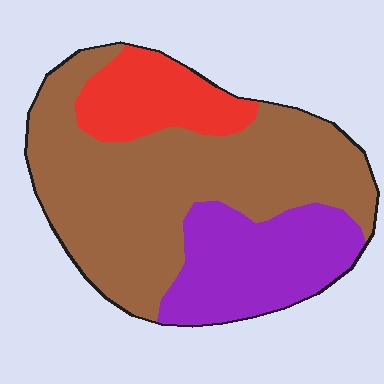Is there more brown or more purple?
Brown.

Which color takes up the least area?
Red, at roughly 15%.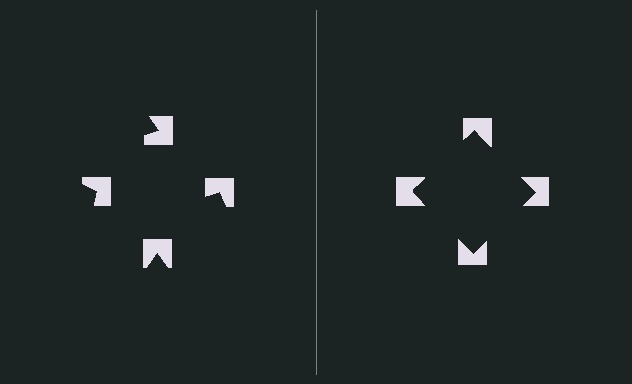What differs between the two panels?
The notched squares are positioned identically on both sides; only the wedge orientations differ. On the right they align to a square; on the left they are misaligned.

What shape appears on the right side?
An illusory square.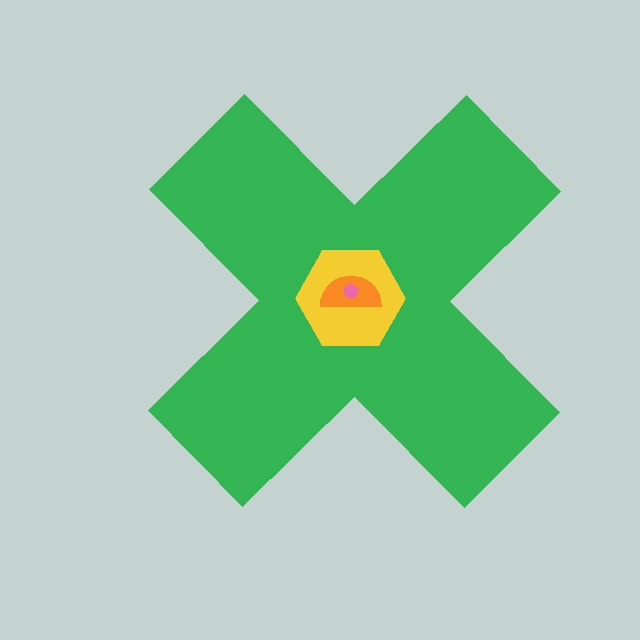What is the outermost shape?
The green cross.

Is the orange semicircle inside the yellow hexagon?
Yes.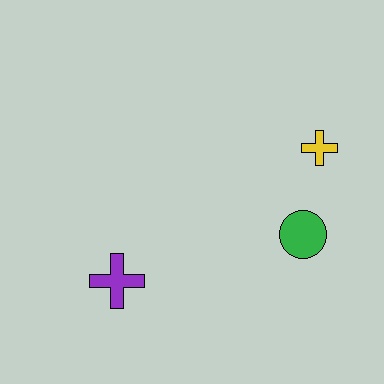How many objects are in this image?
There are 3 objects.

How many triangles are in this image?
There are no triangles.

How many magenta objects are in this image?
There are no magenta objects.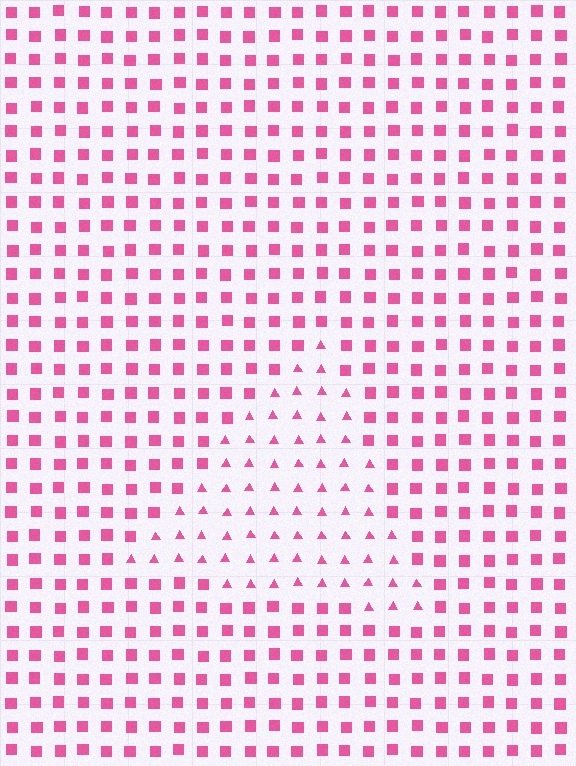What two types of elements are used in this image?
The image uses triangles inside the triangle region and squares outside it.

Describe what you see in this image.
The image is filled with small pink elements arranged in a uniform grid. A triangle-shaped region contains triangles, while the surrounding area contains squares. The boundary is defined purely by the change in element shape.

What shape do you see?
I see a triangle.